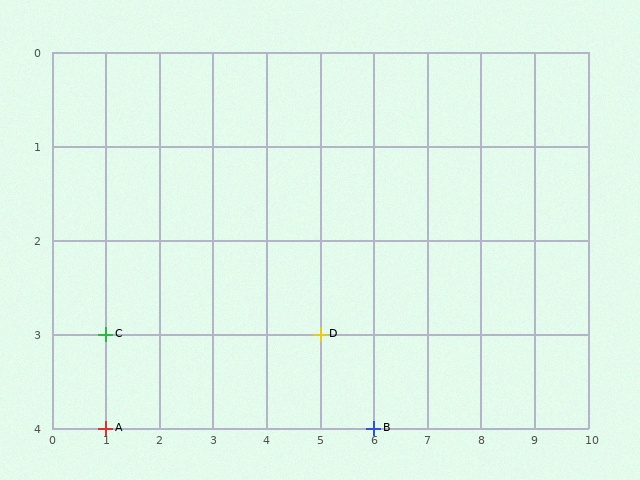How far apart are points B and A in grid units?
Points B and A are 5 columns apart.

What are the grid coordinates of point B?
Point B is at grid coordinates (6, 4).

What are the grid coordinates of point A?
Point A is at grid coordinates (1, 4).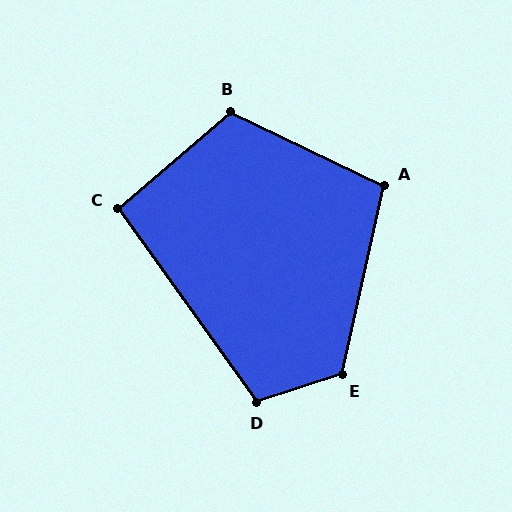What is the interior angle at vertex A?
Approximately 103 degrees (obtuse).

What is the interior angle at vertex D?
Approximately 107 degrees (obtuse).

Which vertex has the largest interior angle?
E, at approximately 121 degrees.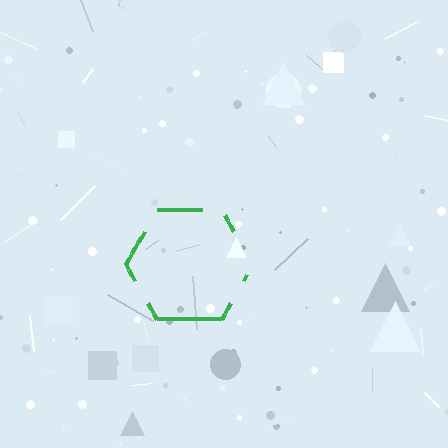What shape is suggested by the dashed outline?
The dashed outline suggests a hexagon.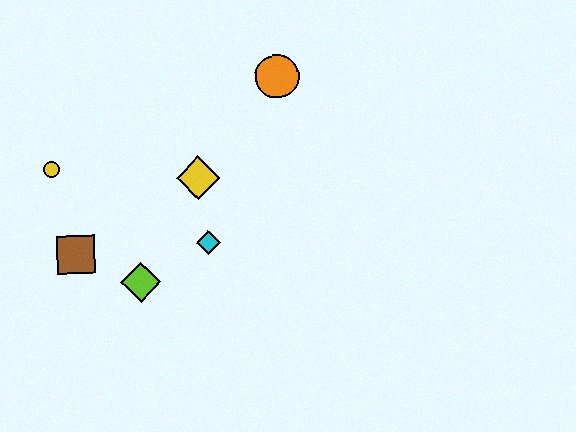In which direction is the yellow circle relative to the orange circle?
The yellow circle is to the left of the orange circle.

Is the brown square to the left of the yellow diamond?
Yes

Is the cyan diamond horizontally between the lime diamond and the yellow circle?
No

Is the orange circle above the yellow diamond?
Yes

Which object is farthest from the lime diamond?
The orange circle is farthest from the lime diamond.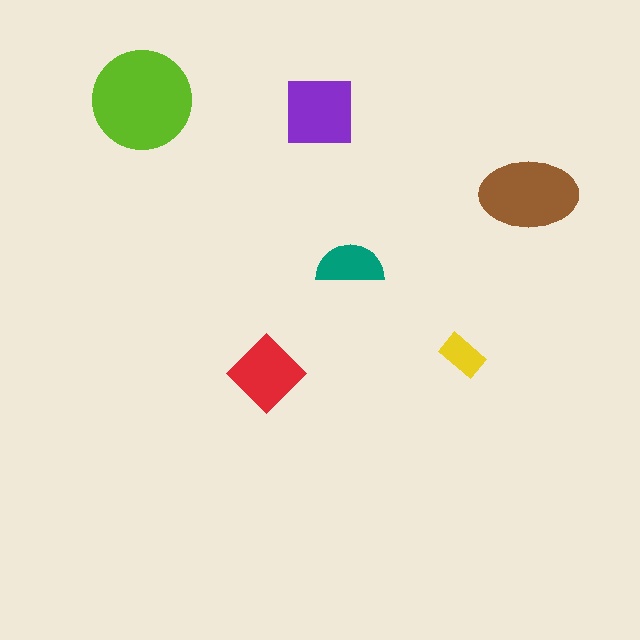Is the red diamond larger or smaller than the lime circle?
Smaller.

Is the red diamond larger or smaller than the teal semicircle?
Larger.